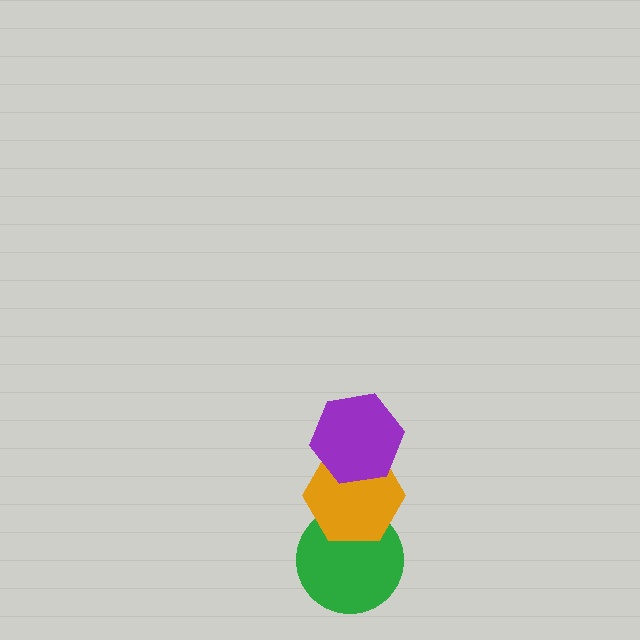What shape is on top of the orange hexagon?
The purple hexagon is on top of the orange hexagon.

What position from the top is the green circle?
The green circle is 3rd from the top.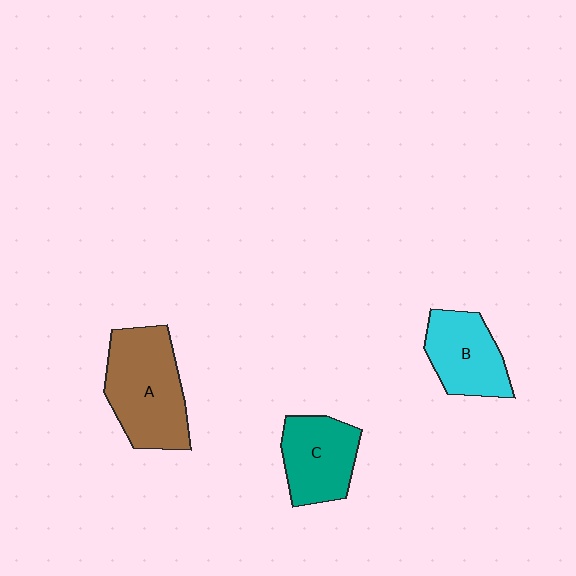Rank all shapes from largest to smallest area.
From largest to smallest: A (brown), C (teal), B (cyan).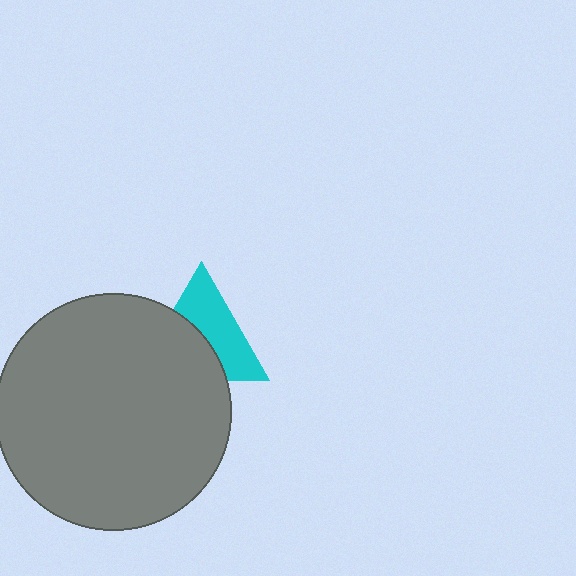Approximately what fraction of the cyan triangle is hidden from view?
Roughly 48% of the cyan triangle is hidden behind the gray circle.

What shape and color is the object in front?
The object in front is a gray circle.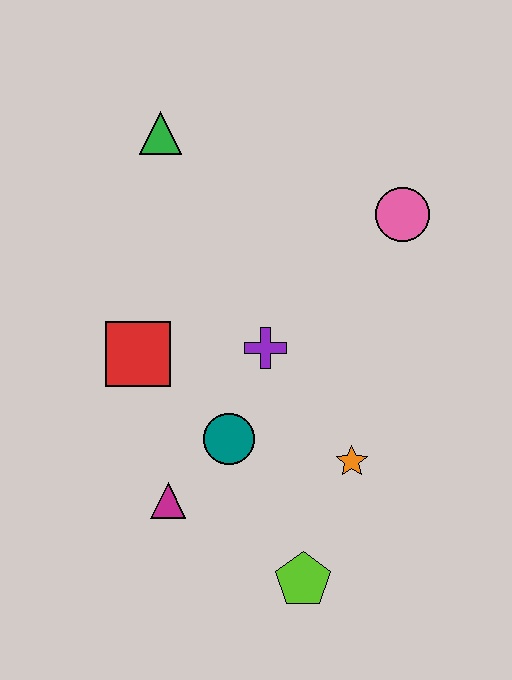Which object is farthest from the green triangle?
The lime pentagon is farthest from the green triangle.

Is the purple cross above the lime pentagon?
Yes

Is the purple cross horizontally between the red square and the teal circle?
No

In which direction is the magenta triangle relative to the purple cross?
The magenta triangle is below the purple cross.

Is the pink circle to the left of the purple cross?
No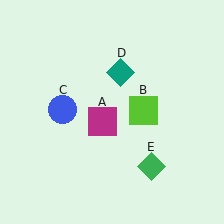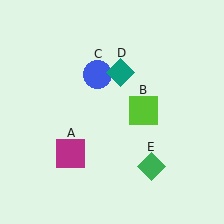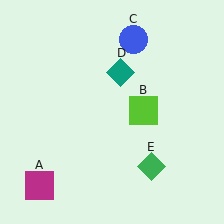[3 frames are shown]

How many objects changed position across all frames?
2 objects changed position: magenta square (object A), blue circle (object C).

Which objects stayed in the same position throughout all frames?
Lime square (object B) and teal diamond (object D) and green diamond (object E) remained stationary.